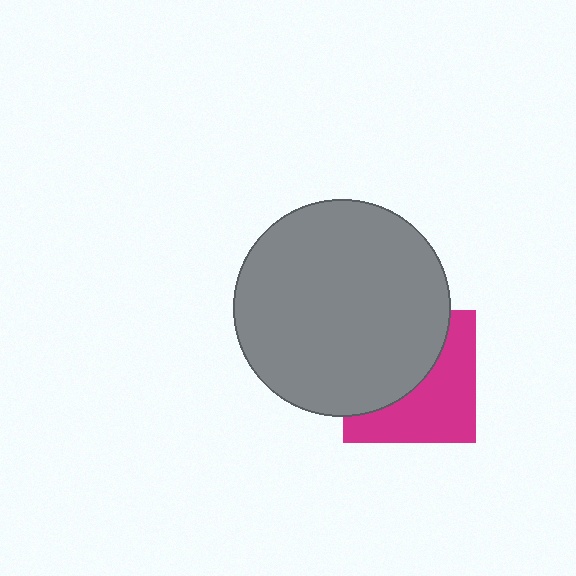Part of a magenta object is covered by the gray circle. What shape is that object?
It is a square.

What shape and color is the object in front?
The object in front is a gray circle.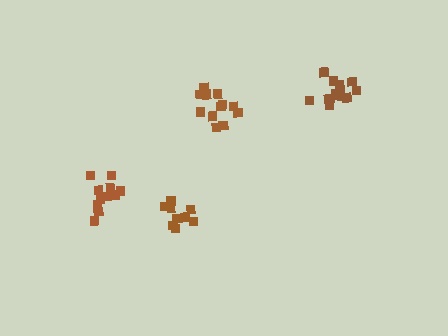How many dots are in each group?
Group 1: 9 dots, Group 2: 12 dots, Group 3: 12 dots, Group 4: 14 dots (47 total).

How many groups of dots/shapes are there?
There are 4 groups.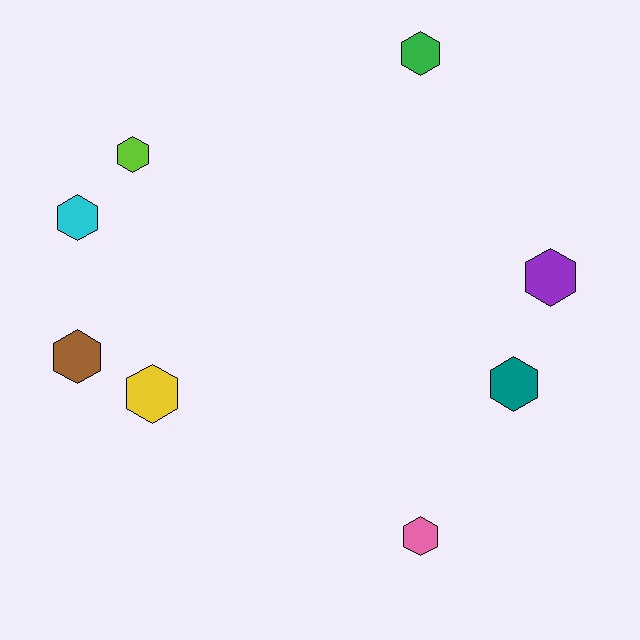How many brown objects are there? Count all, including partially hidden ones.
There is 1 brown object.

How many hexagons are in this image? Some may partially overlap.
There are 8 hexagons.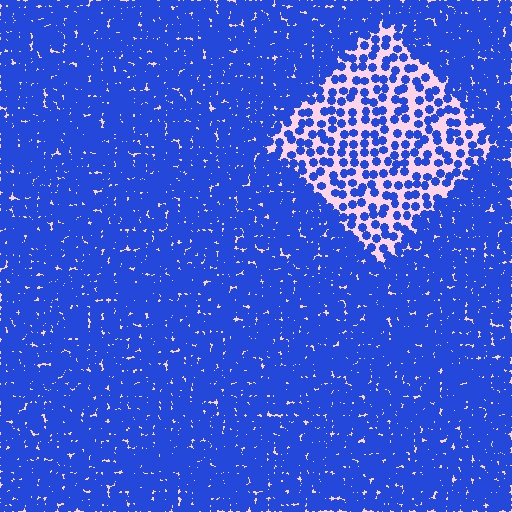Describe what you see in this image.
The image contains small blue elements arranged at two different densities. A diamond-shaped region is visible where the elements are less densely packed than the surrounding area.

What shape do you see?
I see a diamond.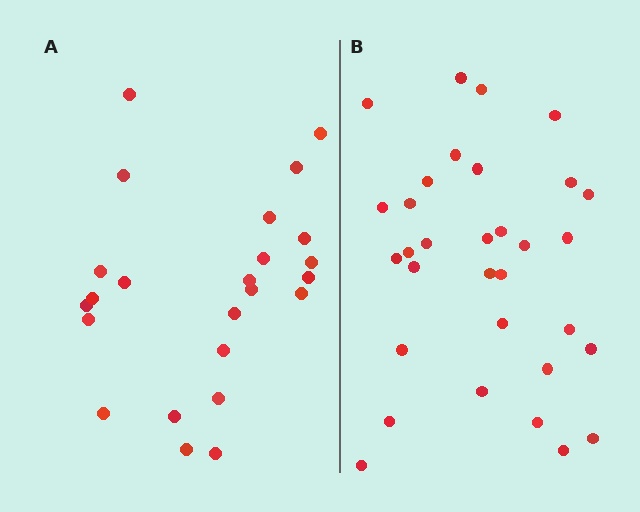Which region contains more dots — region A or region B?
Region B (the right region) has more dots.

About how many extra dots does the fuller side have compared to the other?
Region B has roughly 8 or so more dots than region A.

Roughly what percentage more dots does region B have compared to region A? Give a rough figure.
About 35% more.